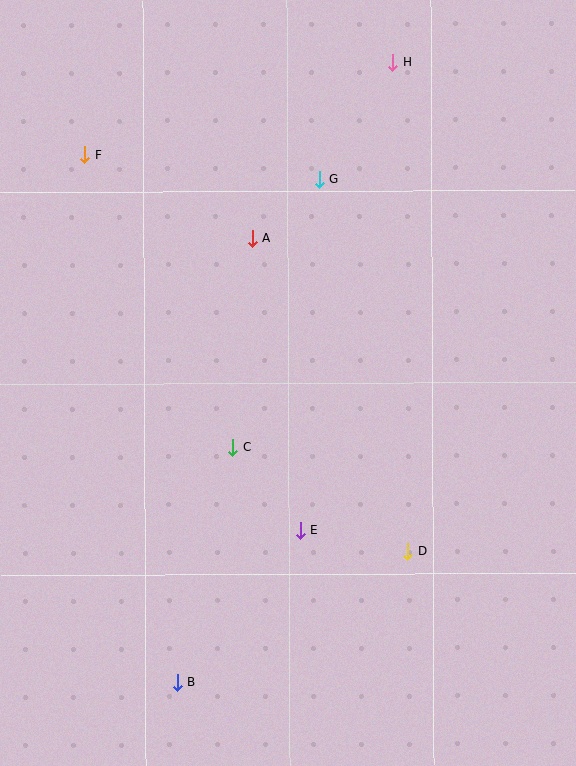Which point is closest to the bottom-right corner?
Point D is closest to the bottom-right corner.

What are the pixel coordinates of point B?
Point B is at (178, 683).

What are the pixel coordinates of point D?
Point D is at (408, 551).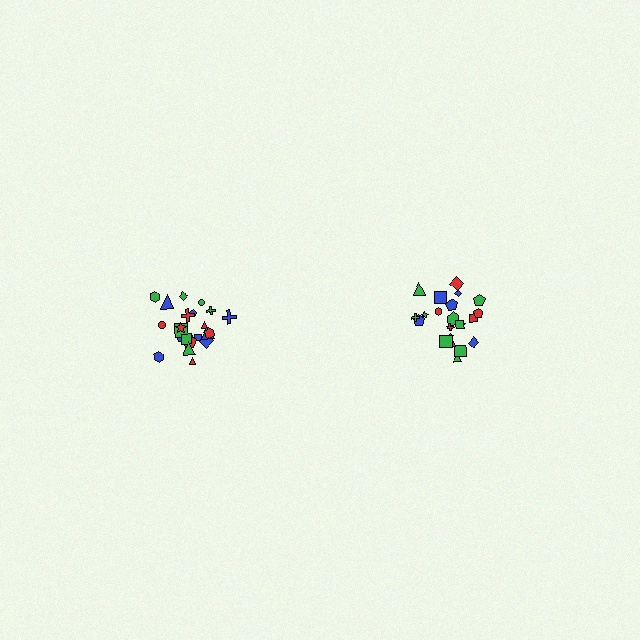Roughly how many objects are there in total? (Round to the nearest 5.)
Roughly 45 objects in total.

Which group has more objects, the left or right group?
The left group.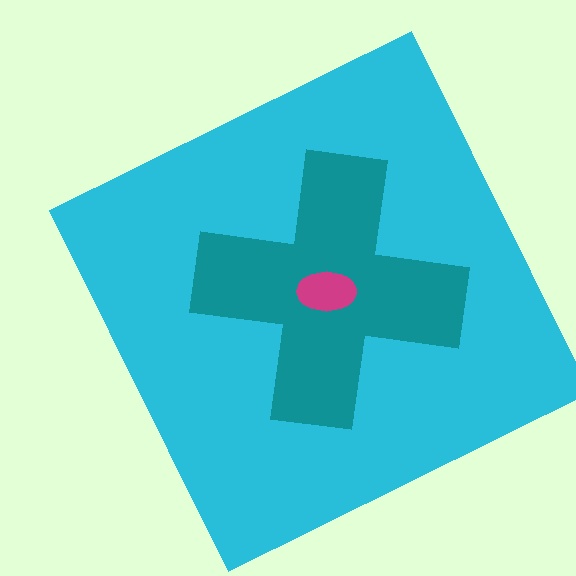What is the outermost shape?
The cyan square.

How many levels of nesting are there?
3.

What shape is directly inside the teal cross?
The magenta ellipse.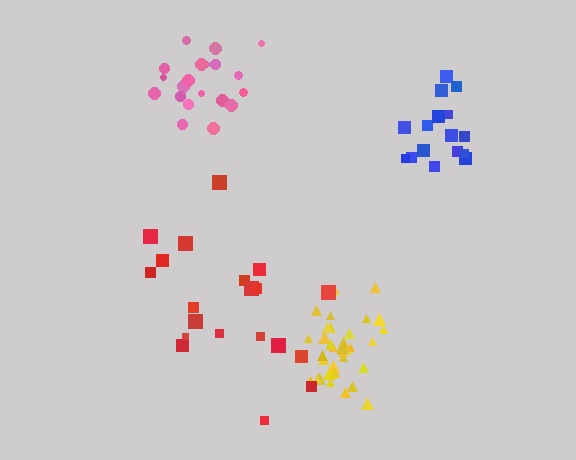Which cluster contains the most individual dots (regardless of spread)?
Yellow (35).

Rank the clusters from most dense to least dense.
yellow, blue, pink, red.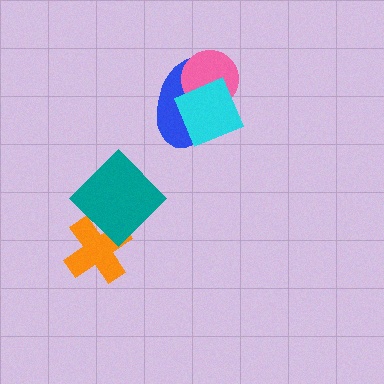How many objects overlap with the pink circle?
2 objects overlap with the pink circle.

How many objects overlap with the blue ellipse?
2 objects overlap with the blue ellipse.